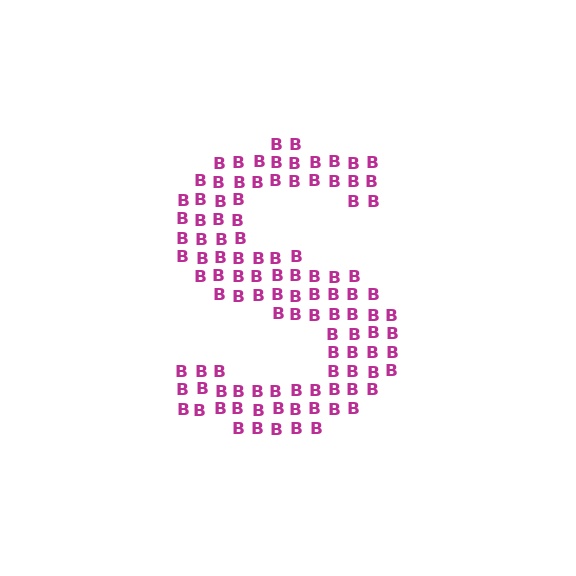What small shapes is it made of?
It is made of small letter B's.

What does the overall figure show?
The overall figure shows the letter S.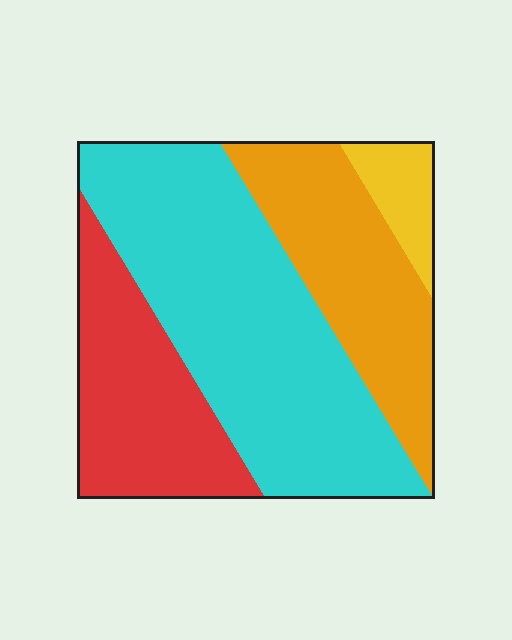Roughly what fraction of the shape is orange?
Orange covers 24% of the shape.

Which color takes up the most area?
Cyan, at roughly 45%.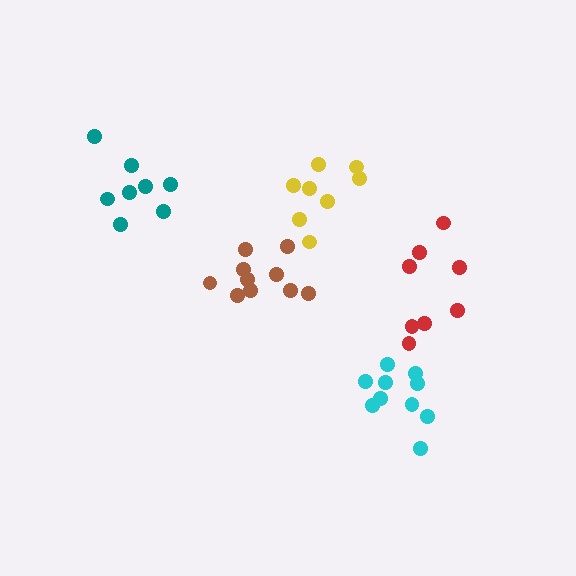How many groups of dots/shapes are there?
There are 5 groups.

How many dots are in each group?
Group 1: 8 dots, Group 2: 8 dots, Group 3: 10 dots, Group 4: 10 dots, Group 5: 8 dots (44 total).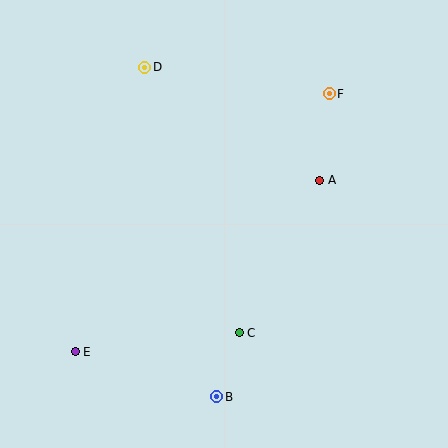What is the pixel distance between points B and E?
The distance between B and E is 148 pixels.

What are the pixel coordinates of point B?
Point B is at (217, 397).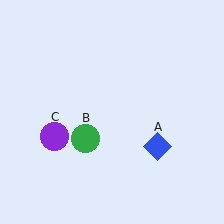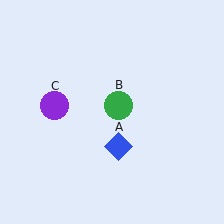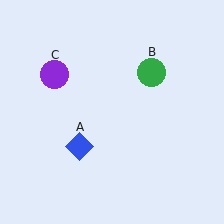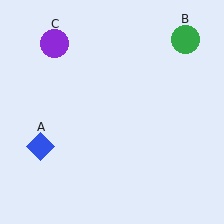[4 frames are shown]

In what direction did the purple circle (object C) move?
The purple circle (object C) moved up.